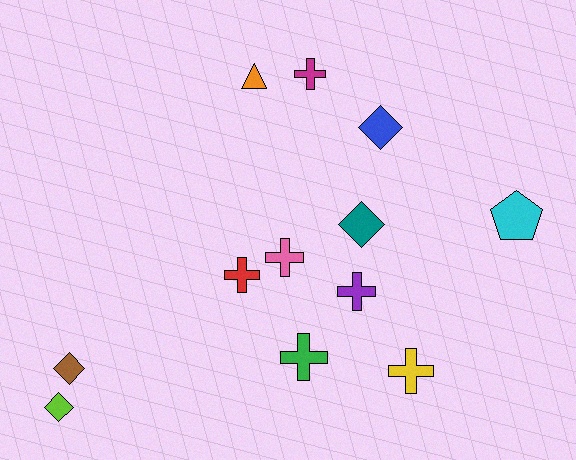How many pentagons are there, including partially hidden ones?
There is 1 pentagon.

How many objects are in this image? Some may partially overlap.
There are 12 objects.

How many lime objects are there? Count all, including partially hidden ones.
There is 1 lime object.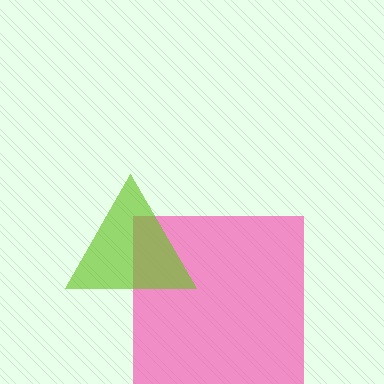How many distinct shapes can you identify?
There are 2 distinct shapes: a pink square, a lime triangle.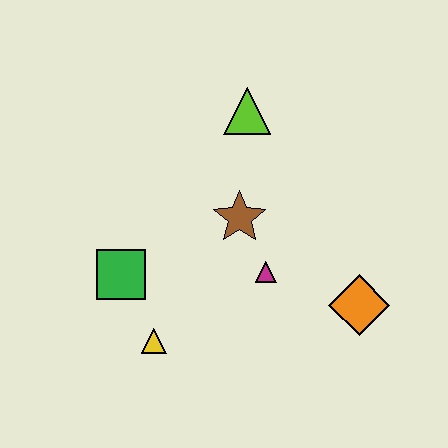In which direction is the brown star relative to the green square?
The brown star is to the right of the green square.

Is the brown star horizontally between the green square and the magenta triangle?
Yes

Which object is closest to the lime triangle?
The brown star is closest to the lime triangle.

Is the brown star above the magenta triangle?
Yes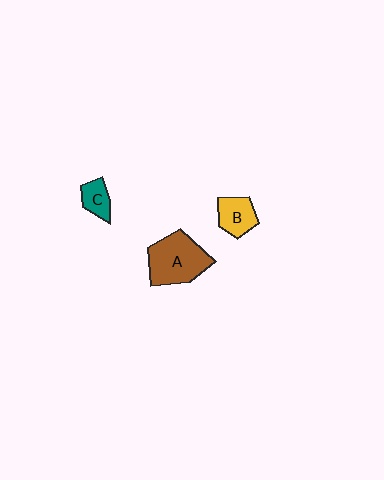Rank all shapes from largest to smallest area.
From largest to smallest: A (brown), B (yellow), C (teal).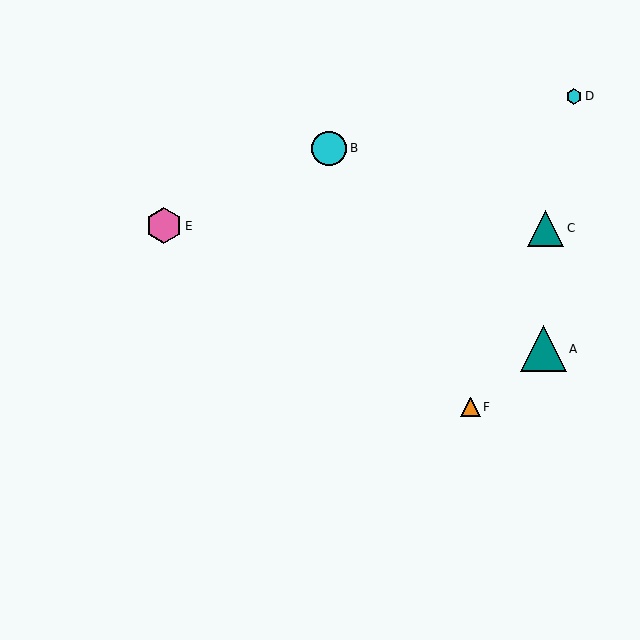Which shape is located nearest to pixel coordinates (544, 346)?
The teal triangle (labeled A) at (543, 349) is nearest to that location.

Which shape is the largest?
The teal triangle (labeled A) is the largest.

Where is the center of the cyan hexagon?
The center of the cyan hexagon is at (574, 96).